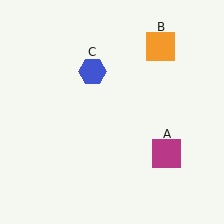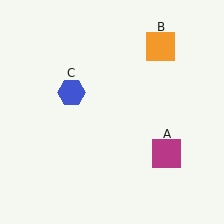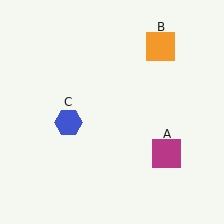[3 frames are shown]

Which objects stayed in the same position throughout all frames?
Magenta square (object A) and orange square (object B) remained stationary.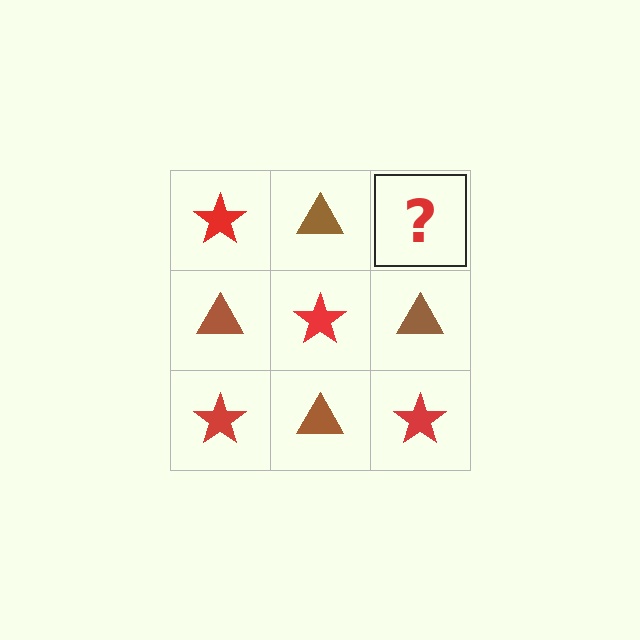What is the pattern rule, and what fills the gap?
The rule is that it alternates red star and brown triangle in a checkerboard pattern. The gap should be filled with a red star.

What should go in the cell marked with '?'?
The missing cell should contain a red star.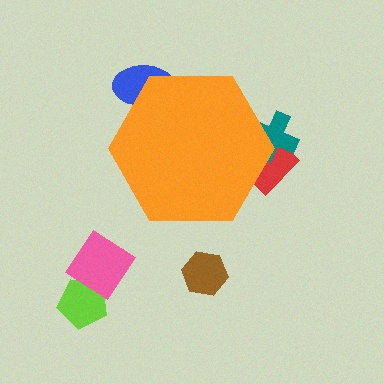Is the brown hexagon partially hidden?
No, the brown hexagon is fully visible.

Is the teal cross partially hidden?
Yes, the teal cross is partially hidden behind the orange hexagon.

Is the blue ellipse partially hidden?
Yes, the blue ellipse is partially hidden behind the orange hexagon.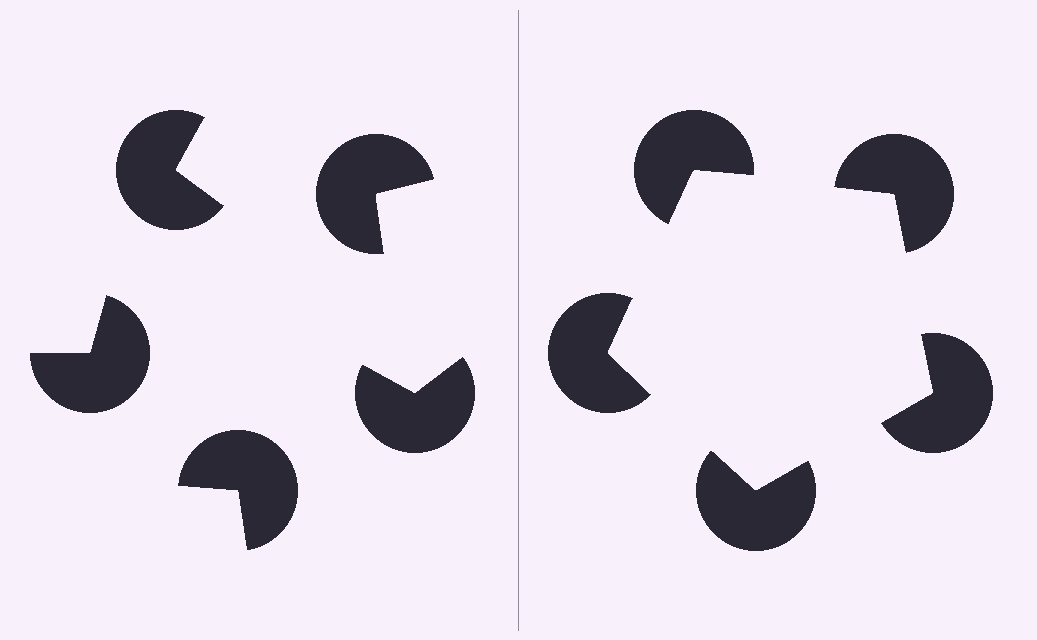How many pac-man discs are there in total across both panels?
10 — 5 on each side.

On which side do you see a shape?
An illusory pentagon appears on the right side. On the left side the wedge cuts are rotated, so no coherent shape forms.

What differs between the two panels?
The pac-man discs are positioned identically on both sides; only the wedge orientations differ. On the right they align to a pentagon; on the left they are misaligned.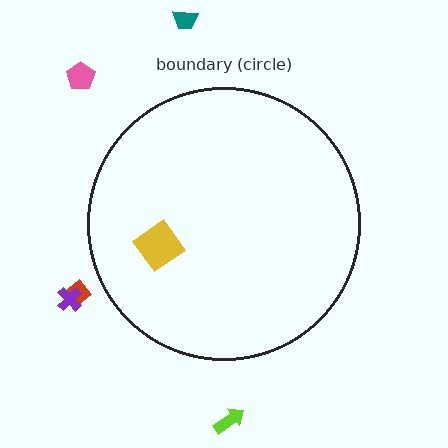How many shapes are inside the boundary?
1 inside, 5 outside.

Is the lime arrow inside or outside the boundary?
Outside.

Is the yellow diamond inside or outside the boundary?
Inside.